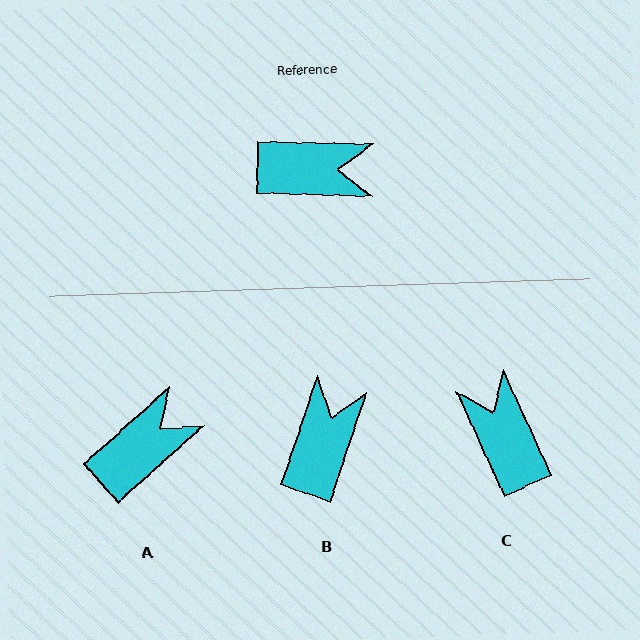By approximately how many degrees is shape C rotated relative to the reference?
Approximately 116 degrees counter-clockwise.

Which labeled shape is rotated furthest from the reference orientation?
C, about 116 degrees away.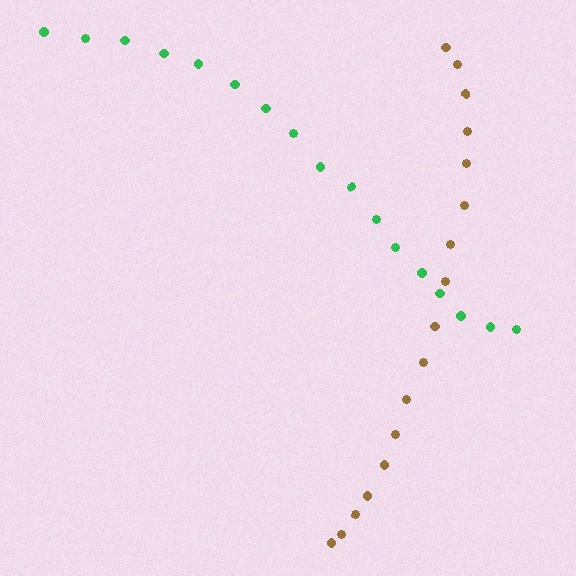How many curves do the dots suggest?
There are 2 distinct paths.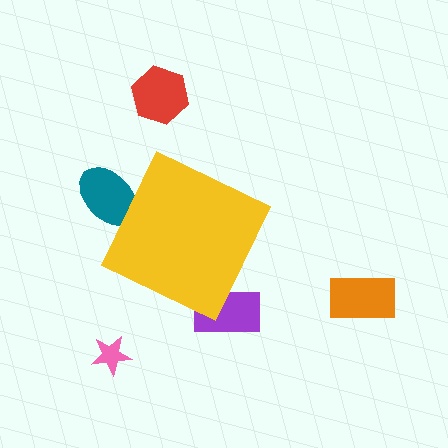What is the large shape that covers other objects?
A yellow diamond.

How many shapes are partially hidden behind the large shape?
2 shapes are partially hidden.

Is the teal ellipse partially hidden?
Yes, the teal ellipse is partially hidden behind the yellow diamond.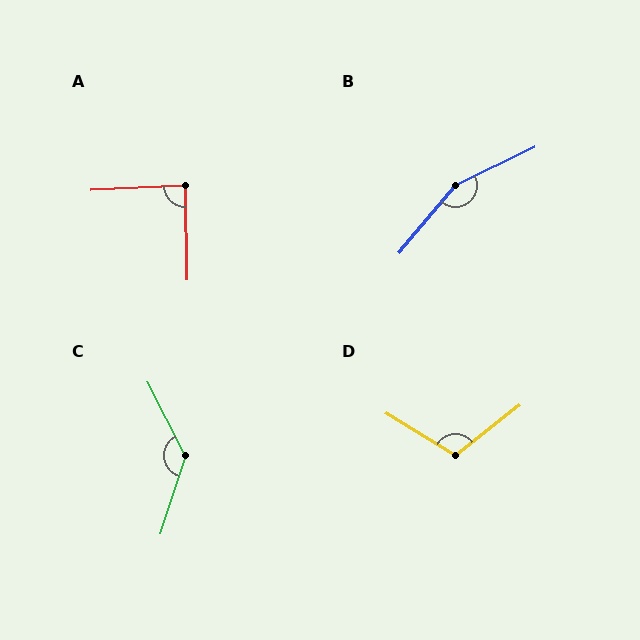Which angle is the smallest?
A, at approximately 88 degrees.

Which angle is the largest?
B, at approximately 156 degrees.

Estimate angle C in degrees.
Approximately 135 degrees.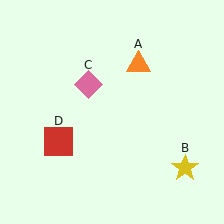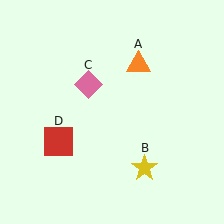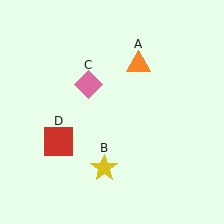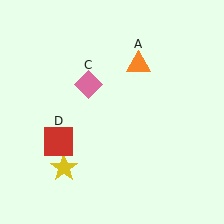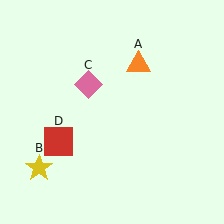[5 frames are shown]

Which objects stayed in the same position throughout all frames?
Orange triangle (object A) and pink diamond (object C) and red square (object D) remained stationary.